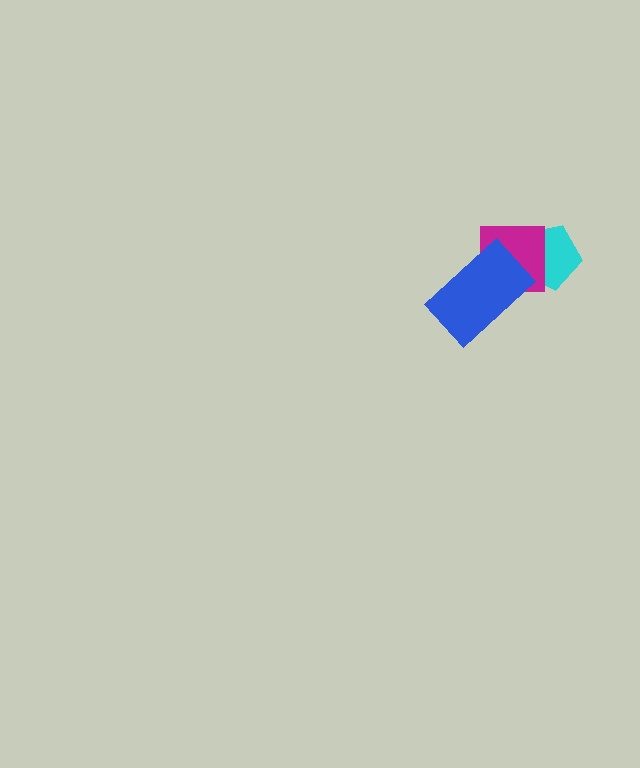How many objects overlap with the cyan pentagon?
1 object overlaps with the cyan pentagon.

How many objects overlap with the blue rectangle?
1 object overlaps with the blue rectangle.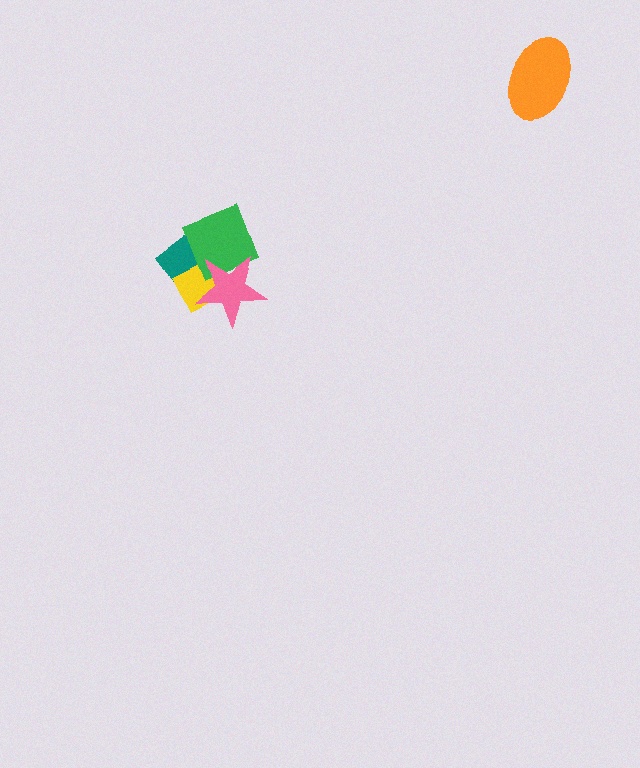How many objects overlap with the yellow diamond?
3 objects overlap with the yellow diamond.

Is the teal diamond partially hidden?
Yes, it is partially covered by another shape.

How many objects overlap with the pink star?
3 objects overlap with the pink star.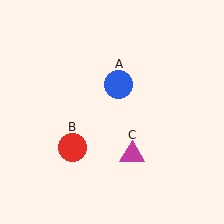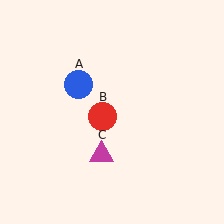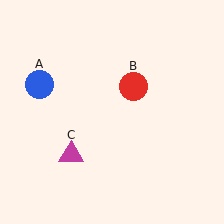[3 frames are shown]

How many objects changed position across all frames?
3 objects changed position: blue circle (object A), red circle (object B), magenta triangle (object C).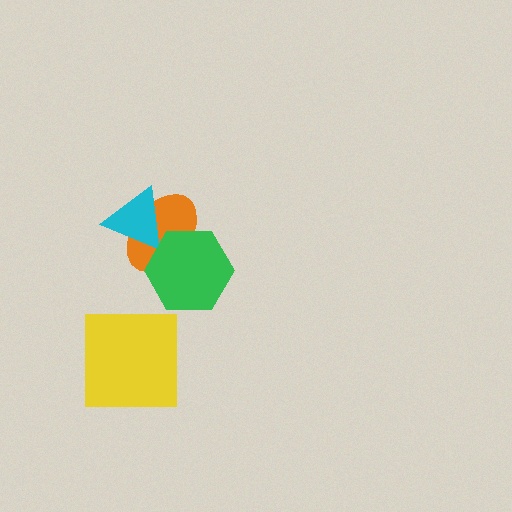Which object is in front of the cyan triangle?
The green hexagon is in front of the cyan triangle.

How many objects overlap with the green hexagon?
2 objects overlap with the green hexagon.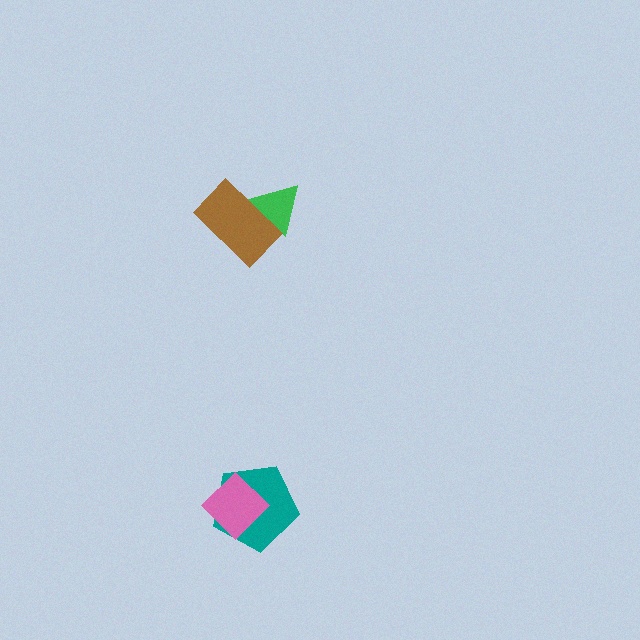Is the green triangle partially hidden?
Yes, it is partially covered by another shape.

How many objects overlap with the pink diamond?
1 object overlaps with the pink diamond.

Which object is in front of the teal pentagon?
The pink diamond is in front of the teal pentagon.